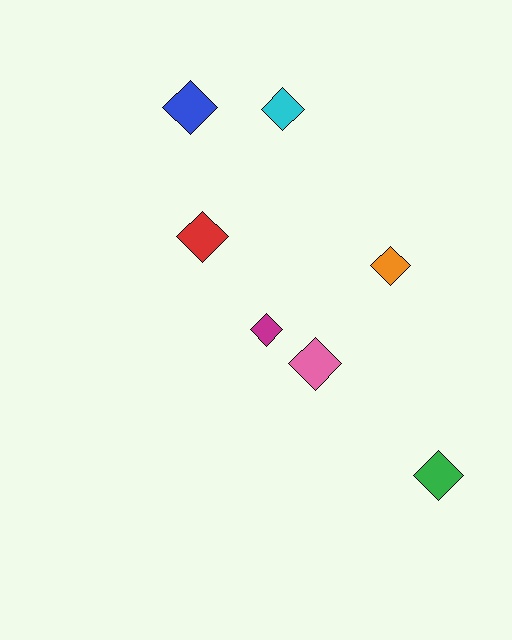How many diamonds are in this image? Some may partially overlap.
There are 7 diamonds.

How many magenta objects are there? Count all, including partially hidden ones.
There is 1 magenta object.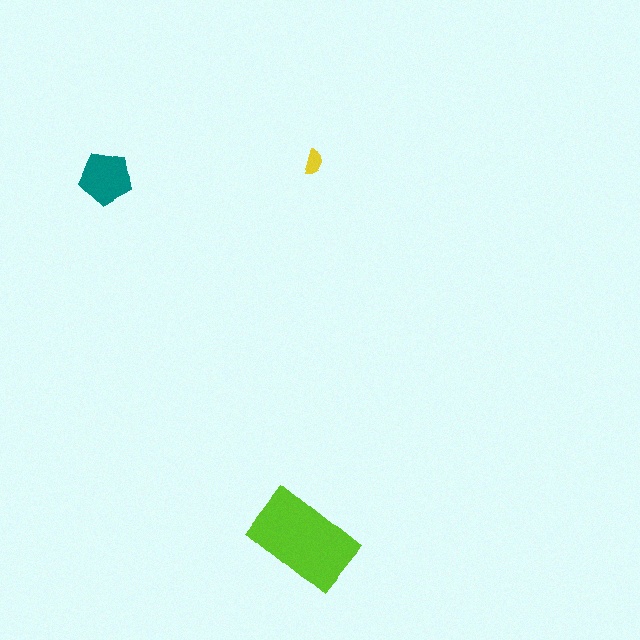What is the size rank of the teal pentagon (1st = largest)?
2nd.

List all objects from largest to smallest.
The lime rectangle, the teal pentagon, the yellow semicircle.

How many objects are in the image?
There are 3 objects in the image.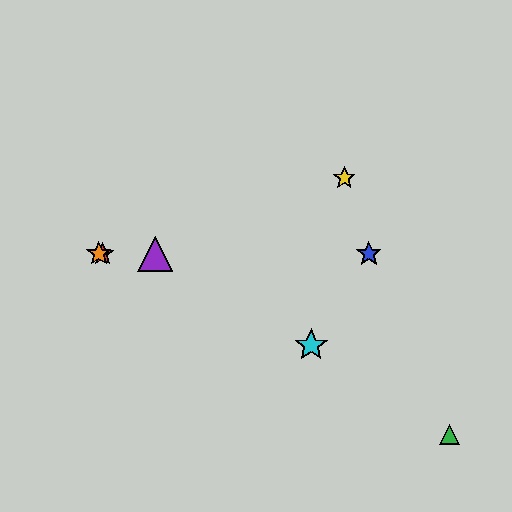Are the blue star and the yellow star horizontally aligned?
No, the blue star is at y≈254 and the yellow star is at y≈178.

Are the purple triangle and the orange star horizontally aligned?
Yes, both are at y≈254.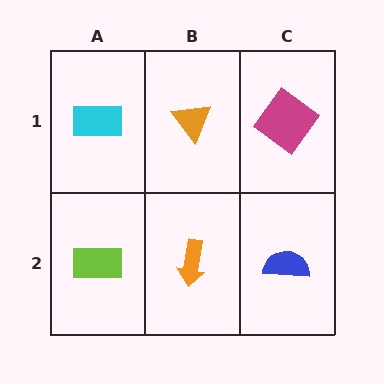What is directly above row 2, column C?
A magenta diamond.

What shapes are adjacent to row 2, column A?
A cyan rectangle (row 1, column A), an orange arrow (row 2, column B).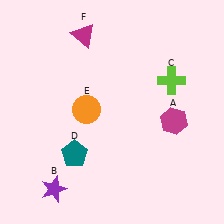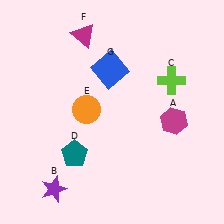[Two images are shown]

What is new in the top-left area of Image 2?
A blue square (G) was added in the top-left area of Image 2.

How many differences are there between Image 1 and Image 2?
There is 1 difference between the two images.